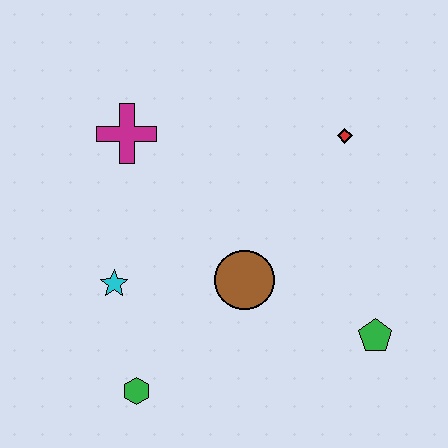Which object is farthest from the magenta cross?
The green pentagon is farthest from the magenta cross.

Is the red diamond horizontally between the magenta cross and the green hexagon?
No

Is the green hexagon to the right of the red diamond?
No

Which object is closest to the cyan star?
The green hexagon is closest to the cyan star.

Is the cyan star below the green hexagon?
No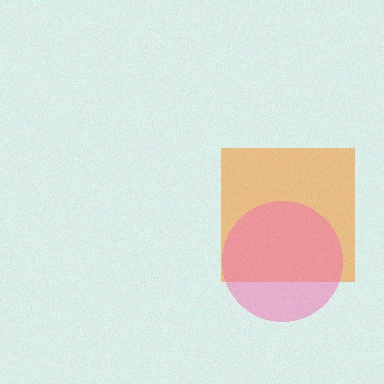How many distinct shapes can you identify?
There are 2 distinct shapes: an orange square, a pink circle.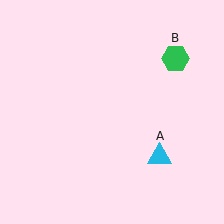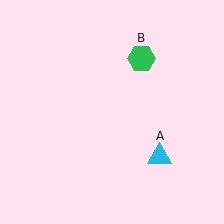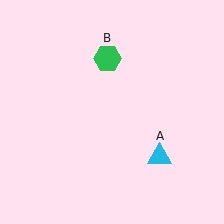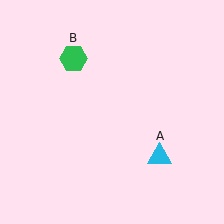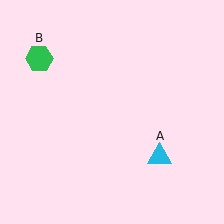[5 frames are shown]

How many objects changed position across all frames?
1 object changed position: green hexagon (object B).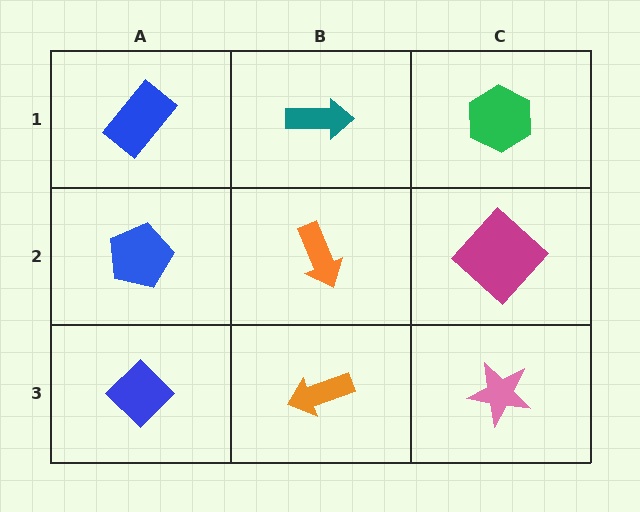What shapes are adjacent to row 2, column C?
A green hexagon (row 1, column C), a pink star (row 3, column C), an orange arrow (row 2, column B).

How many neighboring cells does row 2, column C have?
3.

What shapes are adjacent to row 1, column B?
An orange arrow (row 2, column B), a blue rectangle (row 1, column A), a green hexagon (row 1, column C).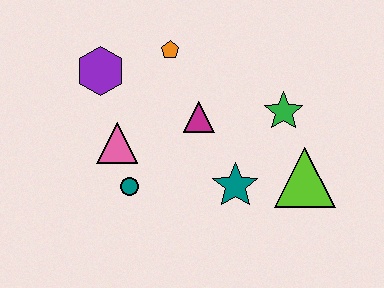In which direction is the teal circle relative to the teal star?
The teal circle is to the left of the teal star.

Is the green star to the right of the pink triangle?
Yes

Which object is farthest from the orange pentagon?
The lime triangle is farthest from the orange pentagon.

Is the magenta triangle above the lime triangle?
Yes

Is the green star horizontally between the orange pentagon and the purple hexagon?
No